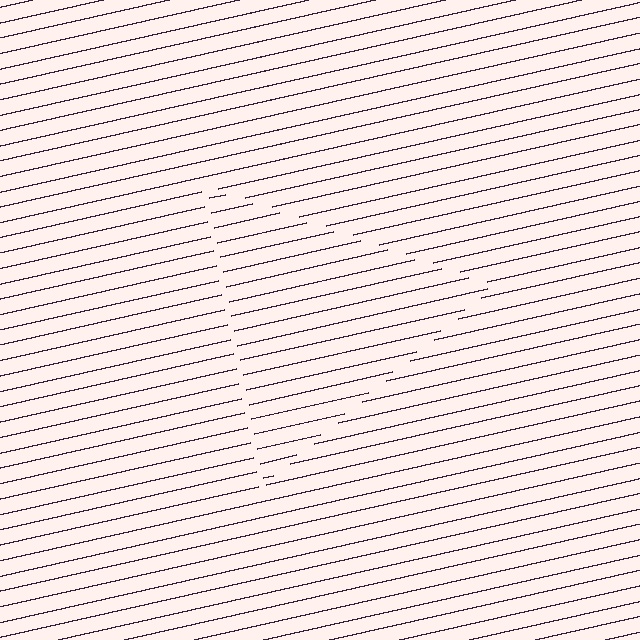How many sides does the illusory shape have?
3 sides — the line-ends trace a triangle.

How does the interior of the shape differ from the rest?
The interior of the shape contains the same grating, shifted by half a period — the contour is defined by the phase discontinuity where line-ends from the inner and outer gratings abut.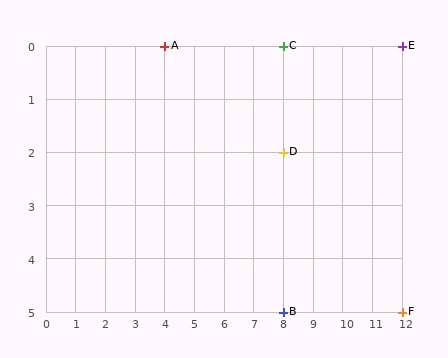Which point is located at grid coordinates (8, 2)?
Point D is at (8, 2).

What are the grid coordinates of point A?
Point A is at grid coordinates (4, 0).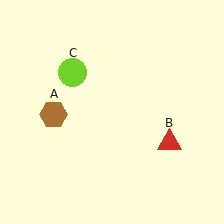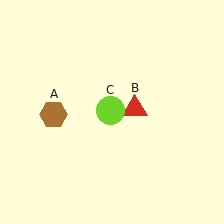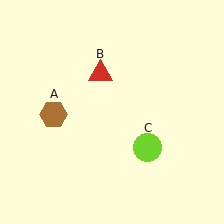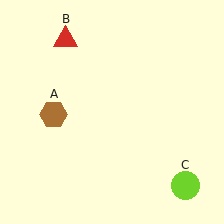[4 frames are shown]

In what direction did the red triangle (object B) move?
The red triangle (object B) moved up and to the left.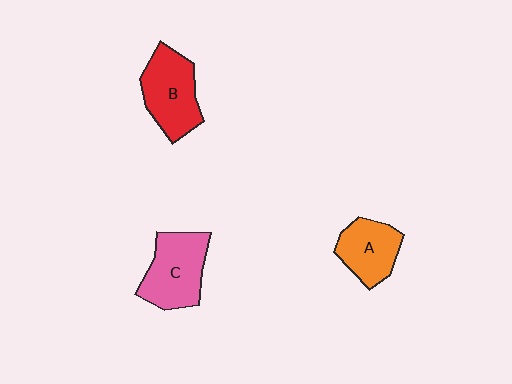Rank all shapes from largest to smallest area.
From largest to smallest: C (pink), B (red), A (orange).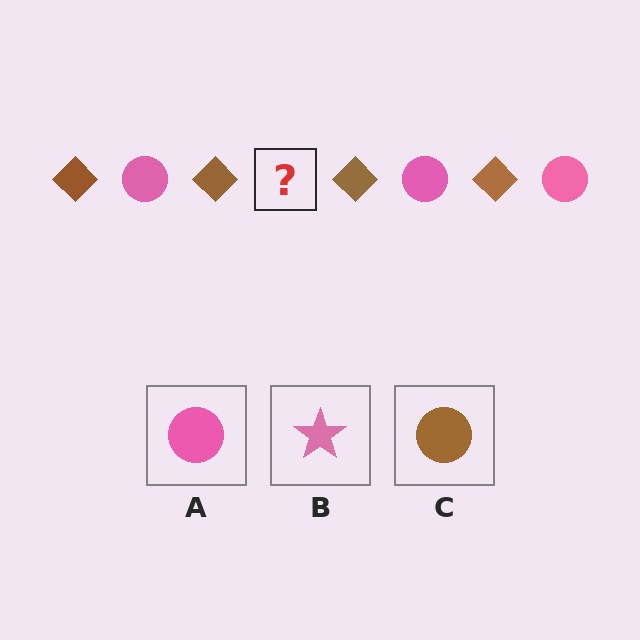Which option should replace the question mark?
Option A.